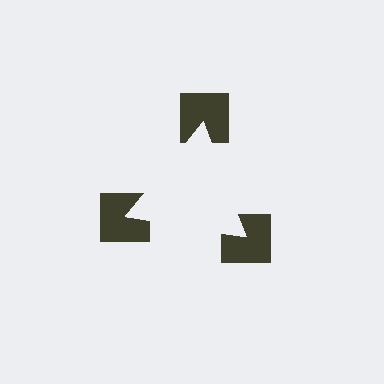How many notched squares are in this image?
There are 3 — one at each vertex of the illusory triangle.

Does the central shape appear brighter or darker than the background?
It typically appears slightly brighter than the background, even though no actual brightness change is drawn.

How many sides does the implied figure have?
3 sides.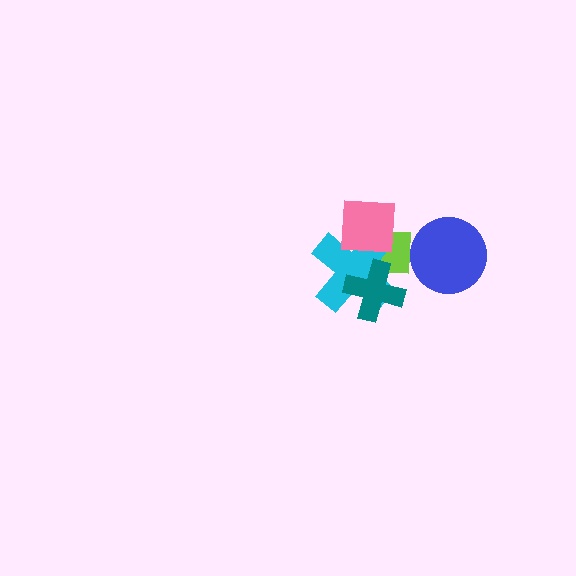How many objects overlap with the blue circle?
1 object overlaps with the blue circle.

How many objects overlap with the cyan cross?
3 objects overlap with the cyan cross.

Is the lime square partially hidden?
Yes, it is partially covered by another shape.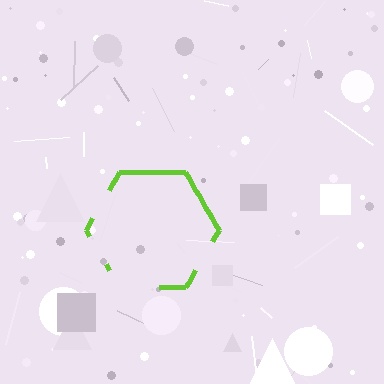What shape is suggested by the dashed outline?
The dashed outline suggests a hexagon.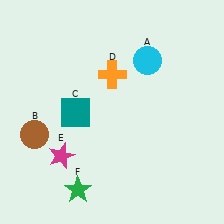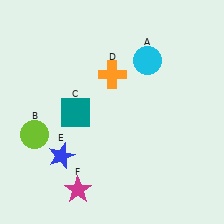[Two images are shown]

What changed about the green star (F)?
In Image 1, F is green. In Image 2, it changed to magenta.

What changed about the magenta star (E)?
In Image 1, E is magenta. In Image 2, it changed to blue.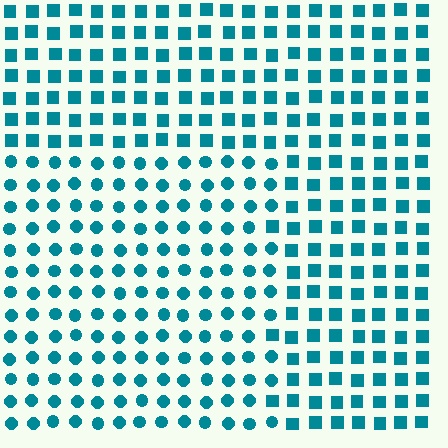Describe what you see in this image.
The image is filled with small teal elements arranged in a uniform grid. A rectangle-shaped region contains circles, while the surrounding area contains squares. The boundary is defined purely by the change in element shape.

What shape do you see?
I see a rectangle.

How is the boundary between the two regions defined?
The boundary is defined by a change in element shape: circles inside vs. squares outside. All elements share the same color and spacing.